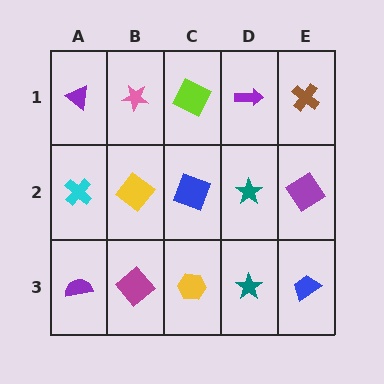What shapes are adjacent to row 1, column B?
A yellow diamond (row 2, column B), a purple triangle (row 1, column A), a lime square (row 1, column C).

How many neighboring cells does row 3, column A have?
2.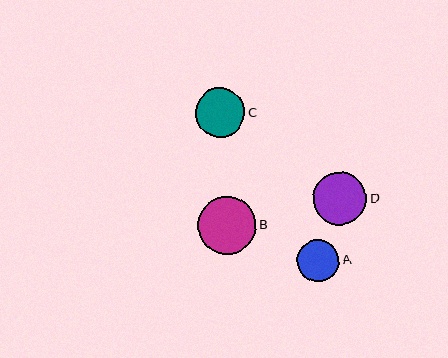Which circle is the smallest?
Circle A is the smallest with a size of approximately 42 pixels.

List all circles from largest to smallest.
From largest to smallest: B, D, C, A.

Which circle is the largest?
Circle B is the largest with a size of approximately 58 pixels.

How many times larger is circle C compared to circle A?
Circle C is approximately 1.2 times the size of circle A.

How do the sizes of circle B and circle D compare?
Circle B and circle D are approximately the same size.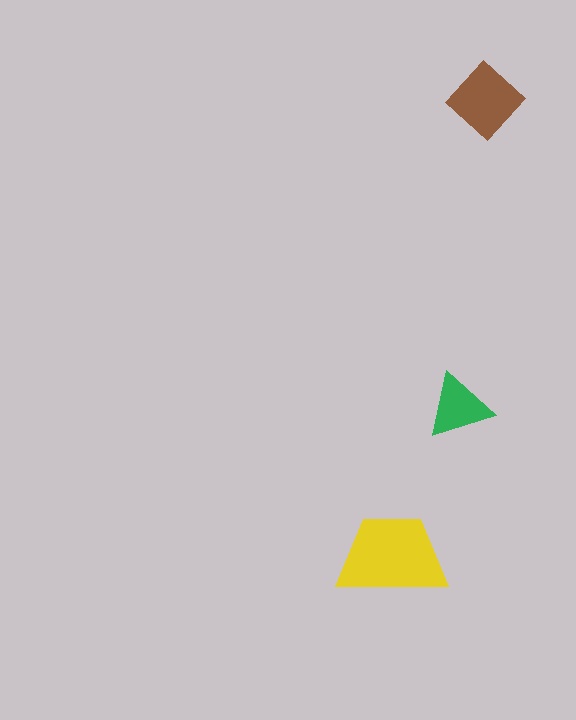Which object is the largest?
The yellow trapezoid.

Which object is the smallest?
The green triangle.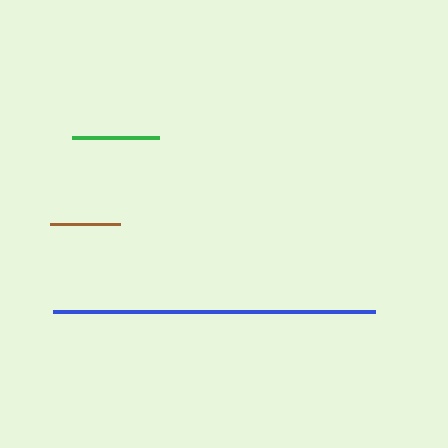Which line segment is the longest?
The blue line is the longest at approximately 322 pixels.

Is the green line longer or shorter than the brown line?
The green line is longer than the brown line.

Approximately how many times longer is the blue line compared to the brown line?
The blue line is approximately 4.6 times the length of the brown line.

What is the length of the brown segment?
The brown segment is approximately 70 pixels long.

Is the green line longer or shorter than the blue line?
The blue line is longer than the green line.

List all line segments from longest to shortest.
From longest to shortest: blue, green, brown.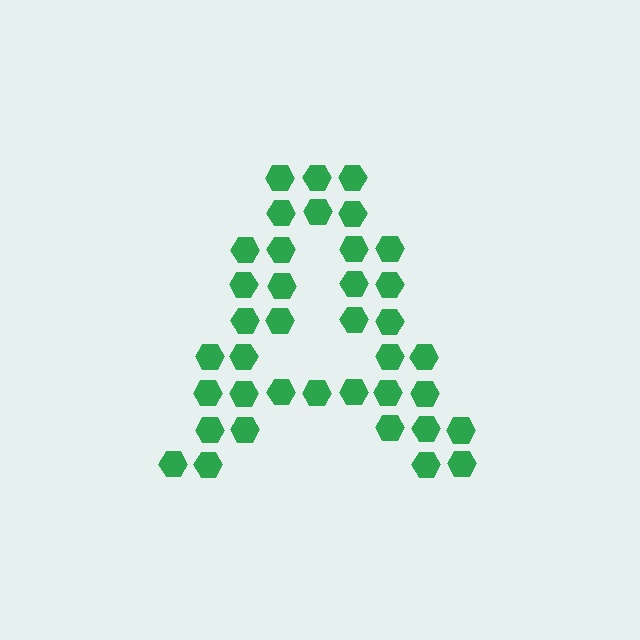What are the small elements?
The small elements are hexagons.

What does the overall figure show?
The overall figure shows the letter A.